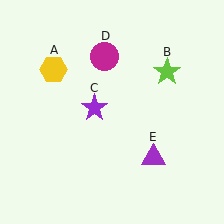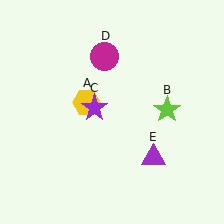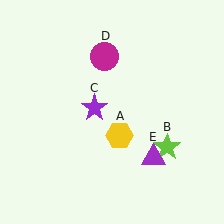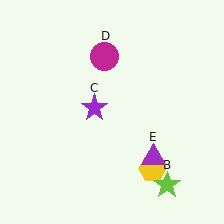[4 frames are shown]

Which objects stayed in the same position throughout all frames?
Purple star (object C) and magenta circle (object D) and purple triangle (object E) remained stationary.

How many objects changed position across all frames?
2 objects changed position: yellow hexagon (object A), lime star (object B).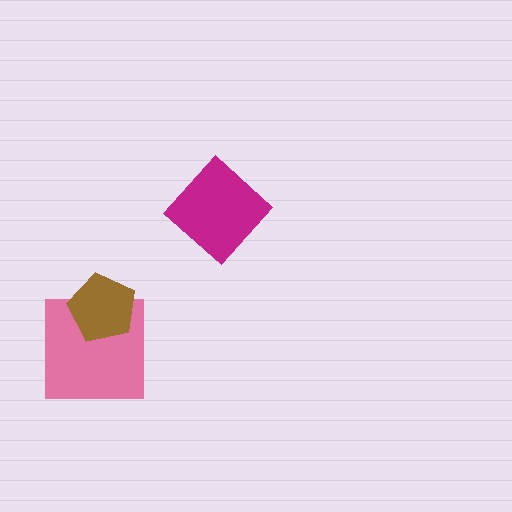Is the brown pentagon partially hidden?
No, no other shape covers it.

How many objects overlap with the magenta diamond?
0 objects overlap with the magenta diamond.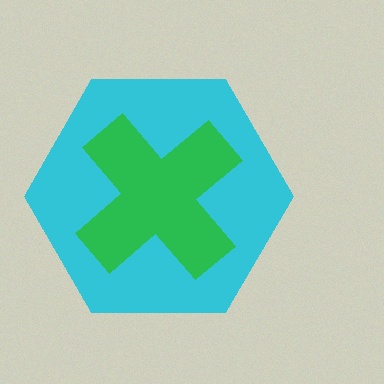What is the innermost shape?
The green cross.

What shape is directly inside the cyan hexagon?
The green cross.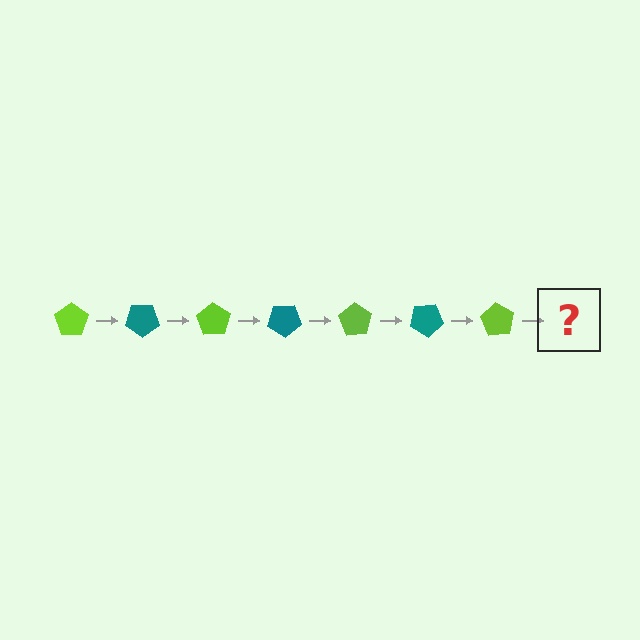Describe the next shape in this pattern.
It should be a teal pentagon, rotated 245 degrees from the start.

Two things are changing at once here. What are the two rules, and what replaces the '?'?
The two rules are that it rotates 35 degrees each step and the color cycles through lime and teal. The '?' should be a teal pentagon, rotated 245 degrees from the start.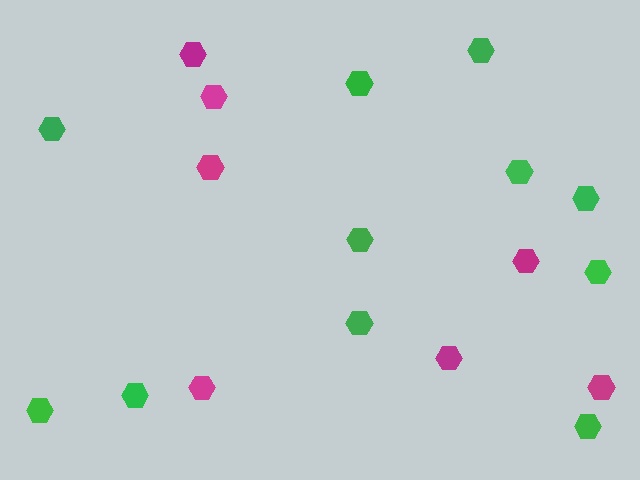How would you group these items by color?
There are 2 groups: one group of magenta hexagons (7) and one group of green hexagons (11).